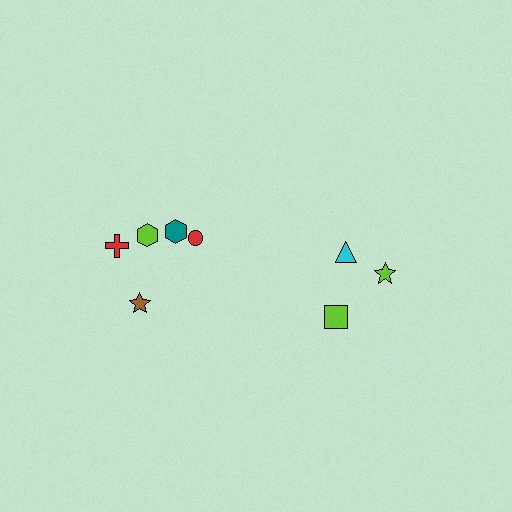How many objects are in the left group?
There are 5 objects.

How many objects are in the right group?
There are 3 objects.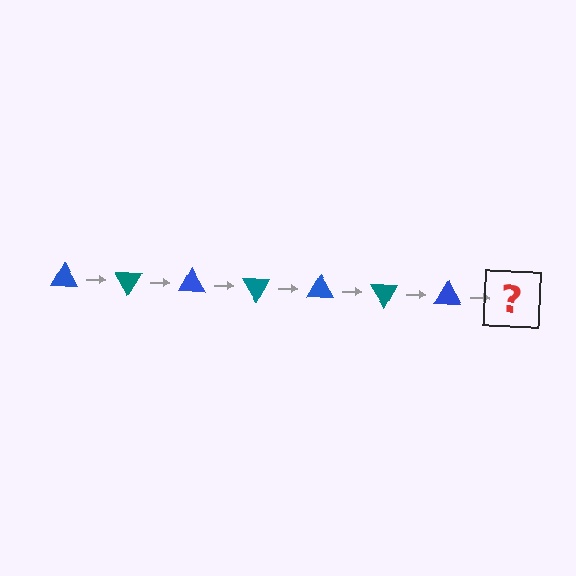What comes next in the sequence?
The next element should be a teal triangle, rotated 420 degrees from the start.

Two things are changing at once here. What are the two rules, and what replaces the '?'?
The two rules are that it rotates 60 degrees each step and the color cycles through blue and teal. The '?' should be a teal triangle, rotated 420 degrees from the start.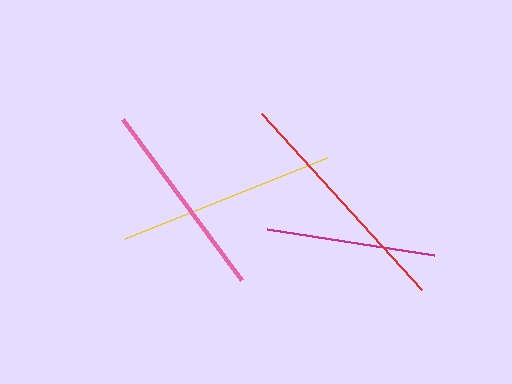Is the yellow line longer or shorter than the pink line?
The yellow line is longer than the pink line.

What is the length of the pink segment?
The pink segment is approximately 200 pixels long.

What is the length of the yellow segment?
The yellow segment is approximately 218 pixels long.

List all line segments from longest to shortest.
From longest to shortest: red, yellow, pink, magenta.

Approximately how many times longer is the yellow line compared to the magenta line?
The yellow line is approximately 1.3 times the length of the magenta line.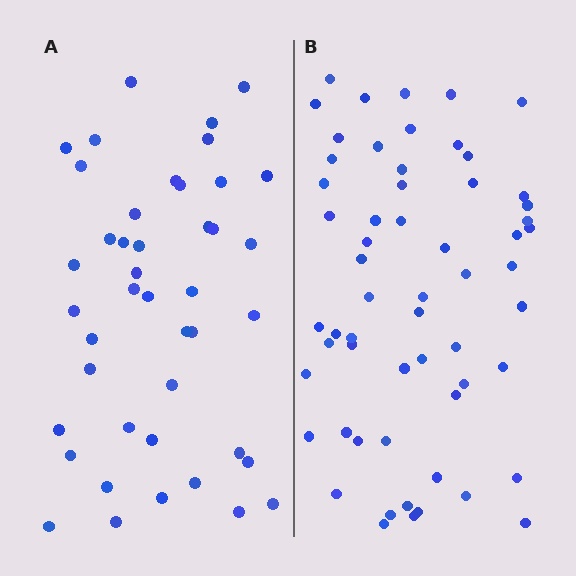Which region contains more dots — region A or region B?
Region B (the right region) has more dots.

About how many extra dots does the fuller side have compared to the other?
Region B has approximately 15 more dots than region A.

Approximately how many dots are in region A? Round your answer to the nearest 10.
About 40 dots. (The exact count is 43, which rounds to 40.)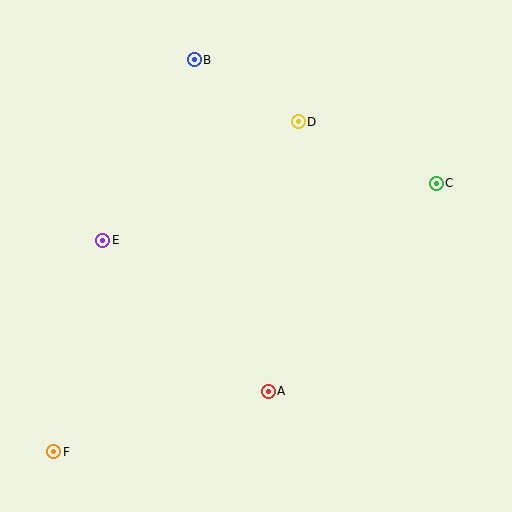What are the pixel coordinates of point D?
Point D is at (298, 122).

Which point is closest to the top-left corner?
Point B is closest to the top-left corner.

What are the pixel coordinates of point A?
Point A is at (268, 391).